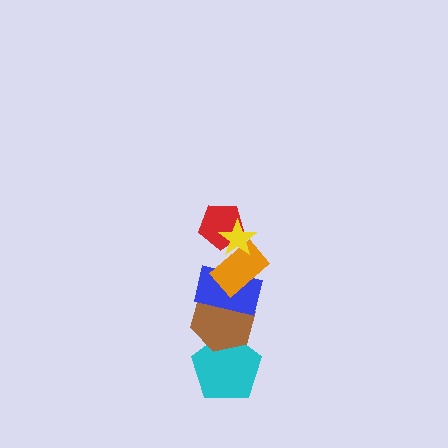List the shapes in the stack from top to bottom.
From top to bottom: the yellow star, the red pentagon, the orange rectangle, the blue rectangle, the brown hexagon, the cyan pentagon.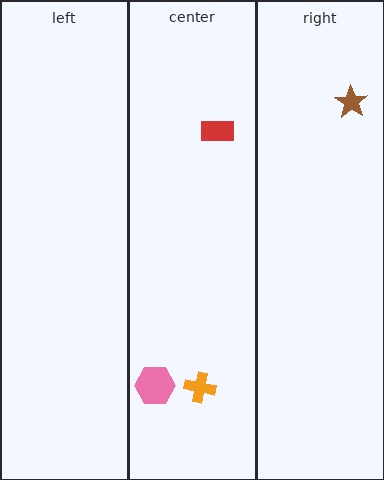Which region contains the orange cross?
The center region.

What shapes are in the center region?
The pink hexagon, the red rectangle, the orange cross.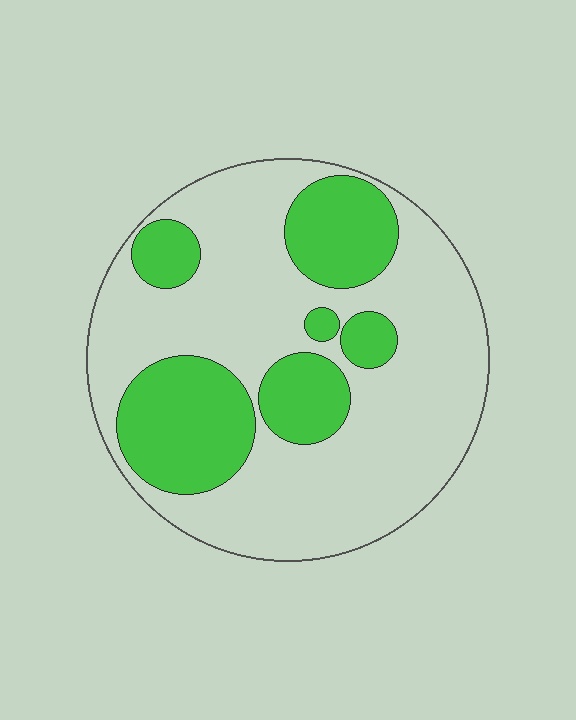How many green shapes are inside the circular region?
6.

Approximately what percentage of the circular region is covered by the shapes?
Approximately 30%.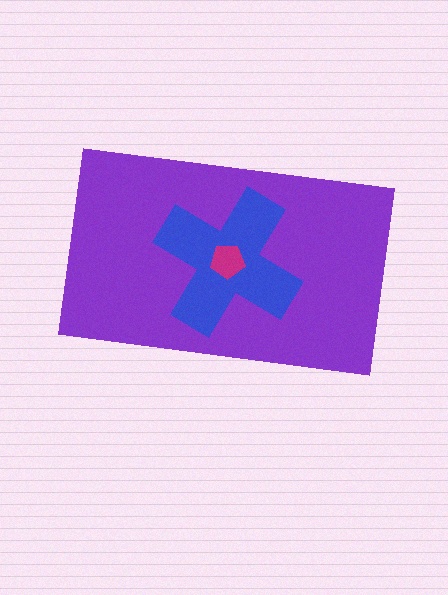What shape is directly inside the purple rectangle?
The blue cross.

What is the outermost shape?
The purple rectangle.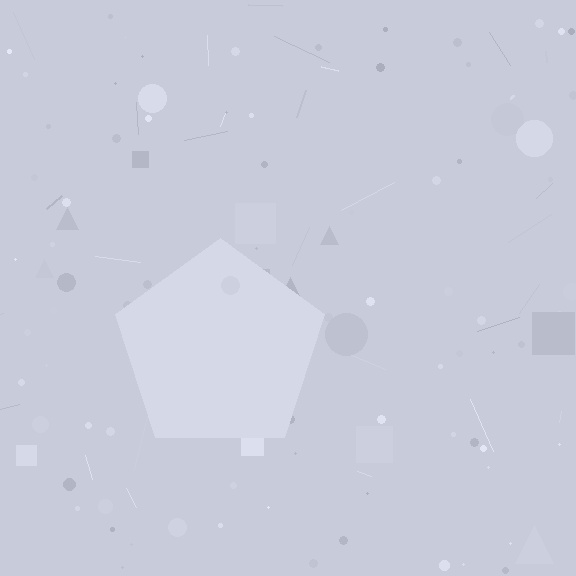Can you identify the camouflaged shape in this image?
The camouflaged shape is a pentagon.